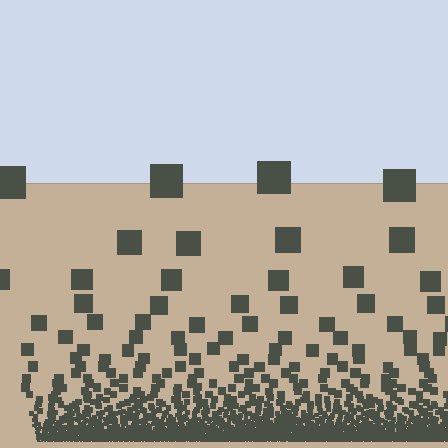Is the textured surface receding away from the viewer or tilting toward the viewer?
The surface appears to tilt toward the viewer. Texture elements get larger and sparser toward the top.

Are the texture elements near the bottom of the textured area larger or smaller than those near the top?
Smaller. The gradient is inverted — elements near the bottom are smaller and denser.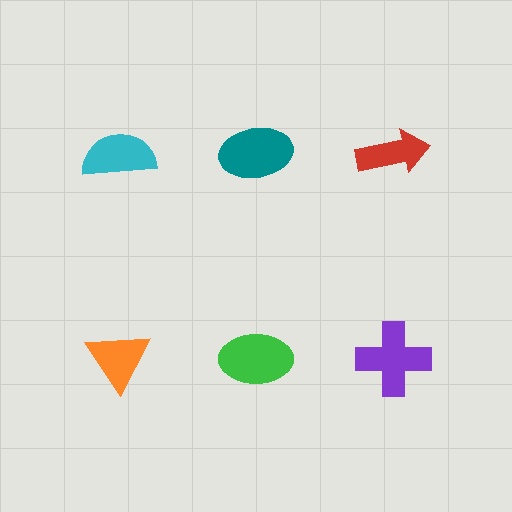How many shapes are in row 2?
3 shapes.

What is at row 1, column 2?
A teal ellipse.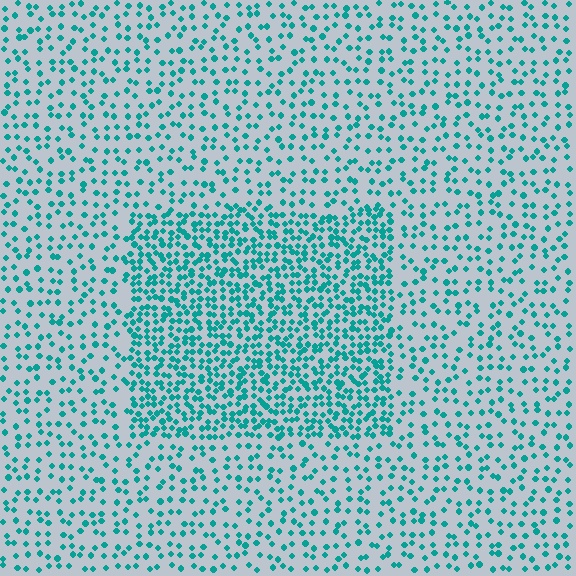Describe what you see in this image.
The image contains small teal elements arranged at two different densities. A rectangle-shaped region is visible where the elements are more densely packed than the surrounding area.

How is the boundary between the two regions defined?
The boundary is defined by a change in element density (approximately 2.1x ratio). All elements are the same color, size, and shape.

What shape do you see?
I see a rectangle.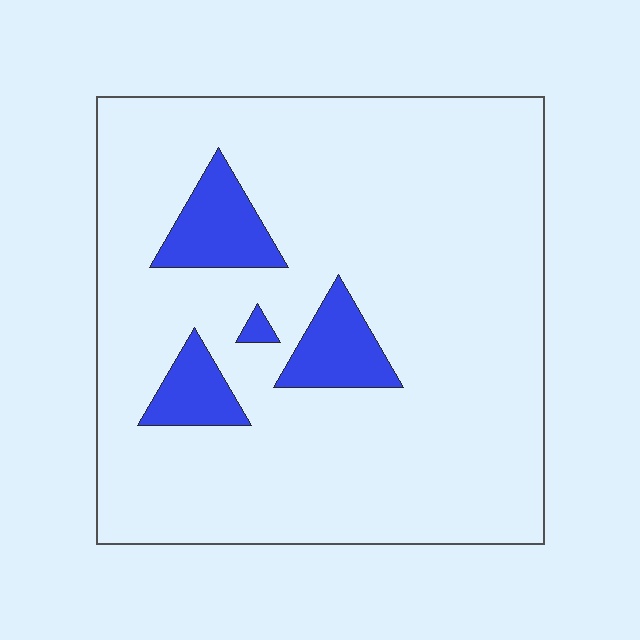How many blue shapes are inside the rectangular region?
4.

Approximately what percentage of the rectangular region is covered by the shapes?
Approximately 10%.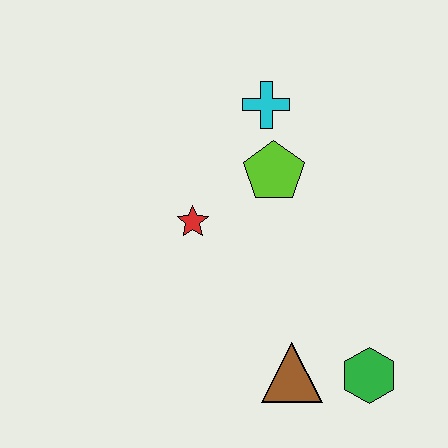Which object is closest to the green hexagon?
The brown triangle is closest to the green hexagon.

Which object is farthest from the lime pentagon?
The green hexagon is farthest from the lime pentagon.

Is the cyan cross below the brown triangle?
No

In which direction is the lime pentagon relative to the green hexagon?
The lime pentagon is above the green hexagon.